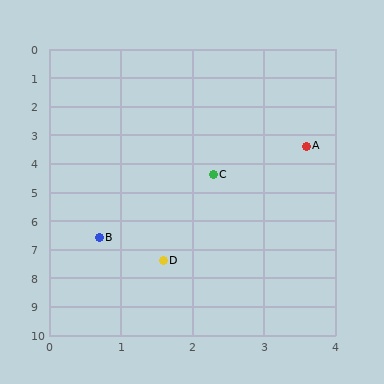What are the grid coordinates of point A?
Point A is at approximately (3.6, 3.4).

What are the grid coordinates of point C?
Point C is at approximately (2.3, 4.4).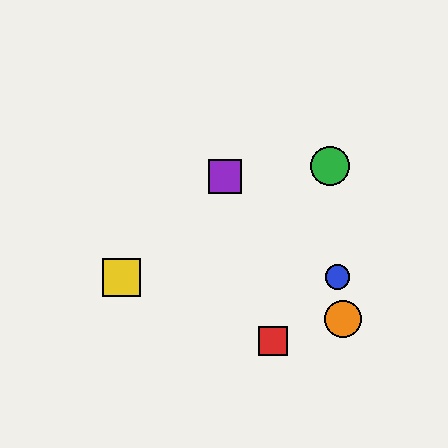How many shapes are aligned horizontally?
2 shapes (the blue circle, the yellow square) are aligned horizontally.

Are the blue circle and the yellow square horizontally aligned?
Yes, both are at y≈277.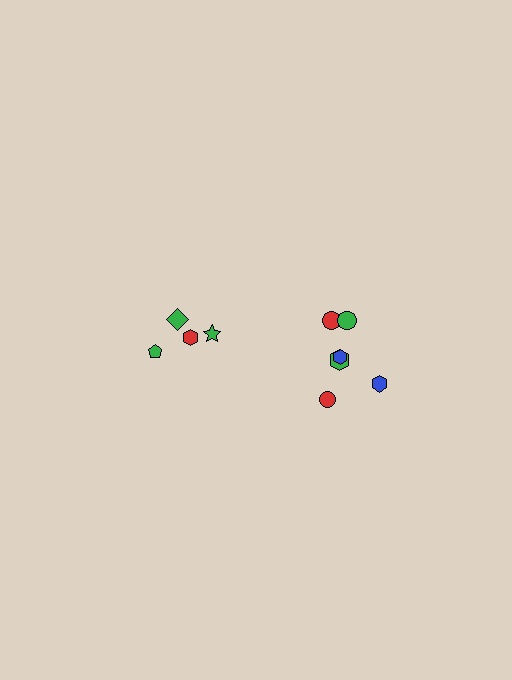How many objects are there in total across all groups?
There are 10 objects.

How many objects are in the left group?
There are 4 objects.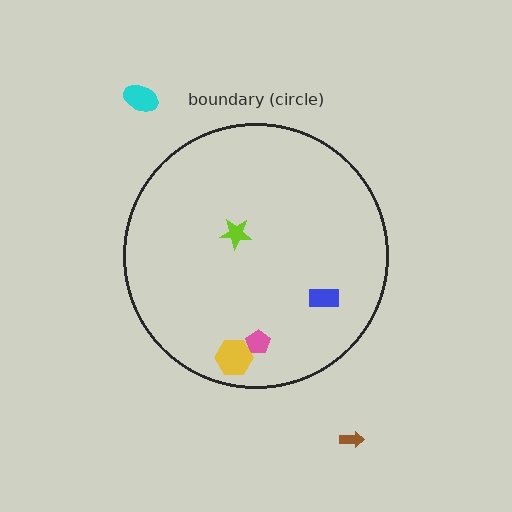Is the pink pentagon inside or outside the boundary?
Inside.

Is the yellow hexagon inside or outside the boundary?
Inside.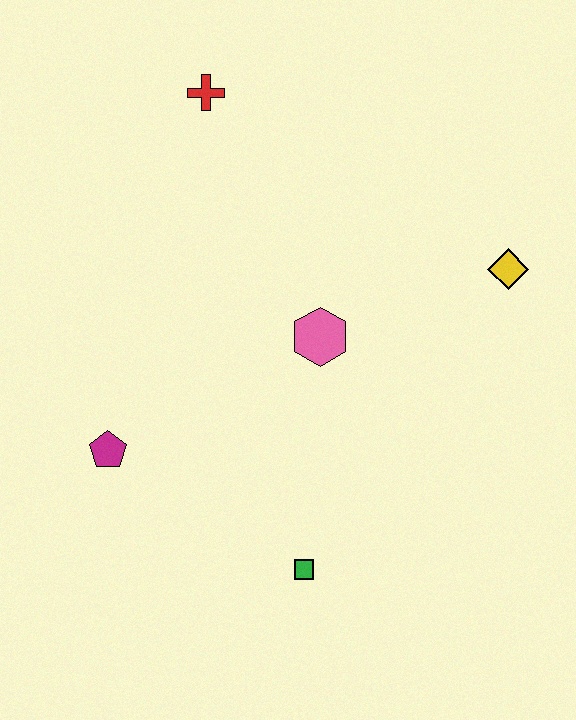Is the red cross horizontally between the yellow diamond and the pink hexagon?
No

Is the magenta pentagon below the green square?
No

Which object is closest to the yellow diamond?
The pink hexagon is closest to the yellow diamond.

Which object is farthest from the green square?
The red cross is farthest from the green square.